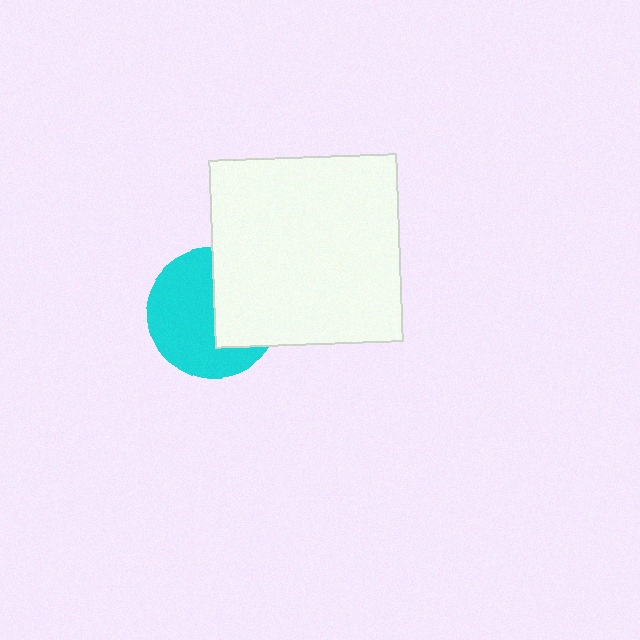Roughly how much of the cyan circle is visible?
About half of it is visible (roughly 59%).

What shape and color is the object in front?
The object in front is a white square.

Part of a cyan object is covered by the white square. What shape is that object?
It is a circle.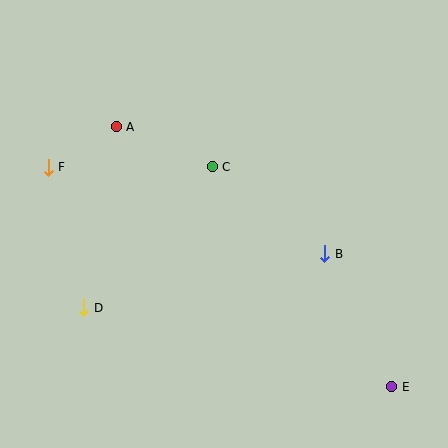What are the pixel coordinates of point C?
Point C is at (212, 167).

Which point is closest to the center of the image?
Point C at (212, 167) is closest to the center.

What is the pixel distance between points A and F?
The distance between A and F is 79 pixels.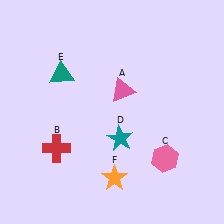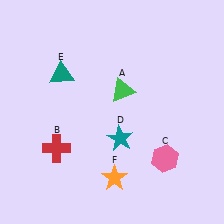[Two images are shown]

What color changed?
The triangle (A) changed from pink in Image 1 to green in Image 2.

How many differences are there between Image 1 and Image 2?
There is 1 difference between the two images.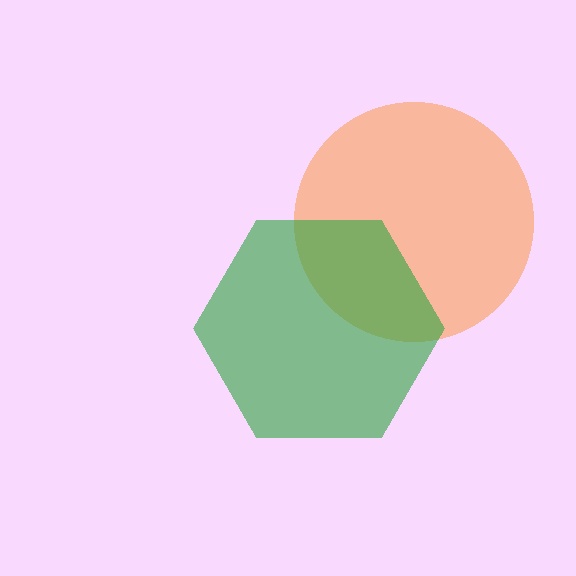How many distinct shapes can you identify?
There are 2 distinct shapes: an orange circle, a green hexagon.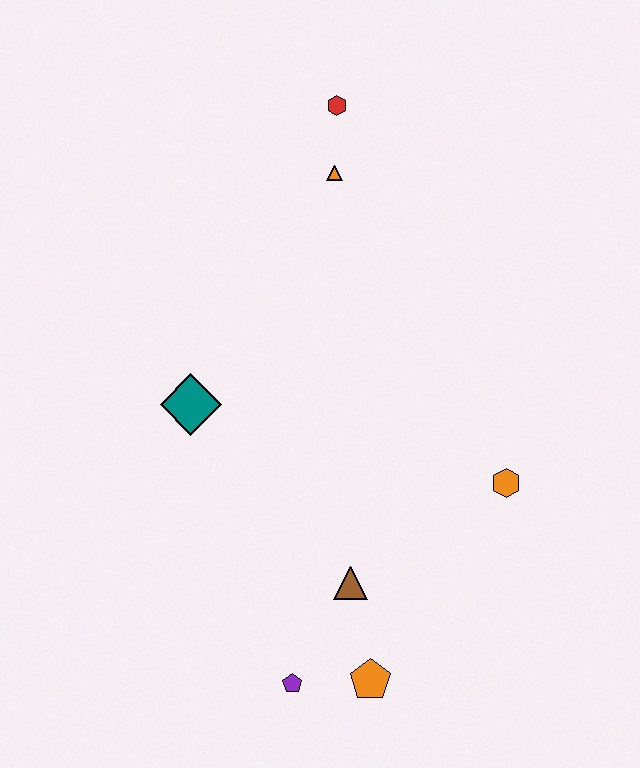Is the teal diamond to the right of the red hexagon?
No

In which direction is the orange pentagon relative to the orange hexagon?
The orange pentagon is below the orange hexagon.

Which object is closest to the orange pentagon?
The purple pentagon is closest to the orange pentagon.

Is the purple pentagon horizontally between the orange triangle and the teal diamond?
Yes